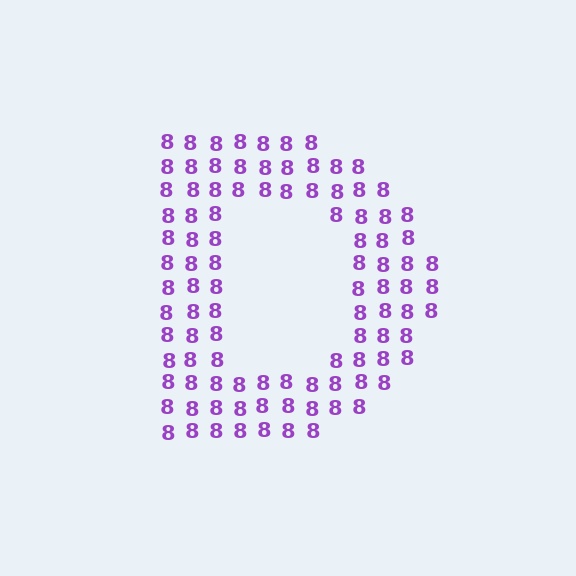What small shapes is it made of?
It is made of small digit 8's.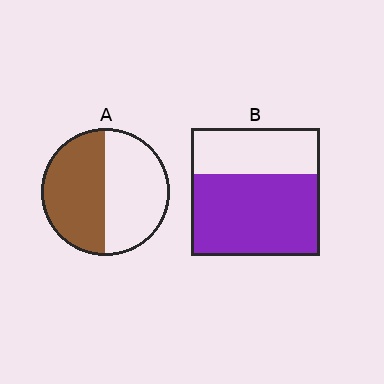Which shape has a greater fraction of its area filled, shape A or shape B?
Shape B.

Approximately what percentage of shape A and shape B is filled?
A is approximately 50% and B is approximately 65%.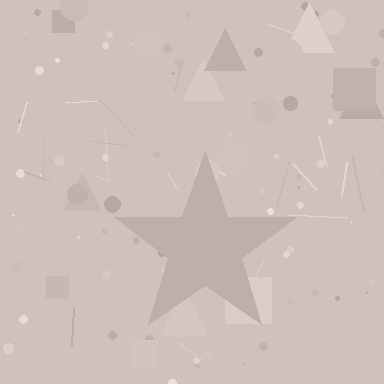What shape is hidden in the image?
A star is hidden in the image.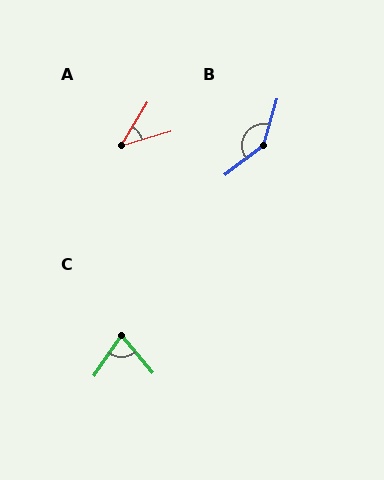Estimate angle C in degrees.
Approximately 75 degrees.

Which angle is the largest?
B, at approximately 143 degrees.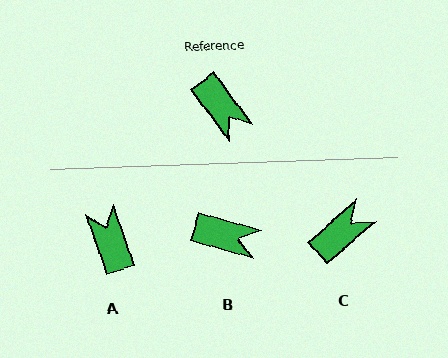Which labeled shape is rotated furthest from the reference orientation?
A, about 163 degrees away.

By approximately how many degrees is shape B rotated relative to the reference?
Approximately 38 degrees counter-clockwise.